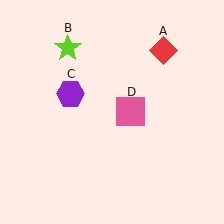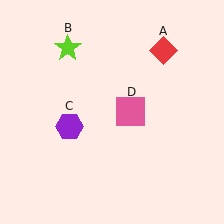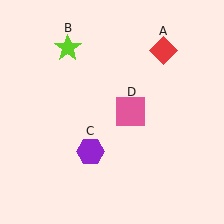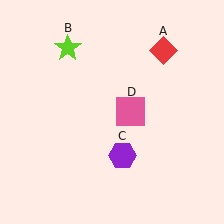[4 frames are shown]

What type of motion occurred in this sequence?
The purple hexagon (object C) rotated counterclockwise around the center of the scene.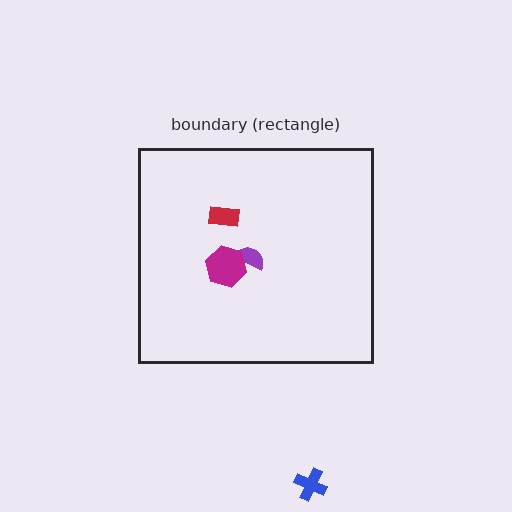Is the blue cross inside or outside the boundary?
Outside.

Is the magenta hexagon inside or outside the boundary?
Inside.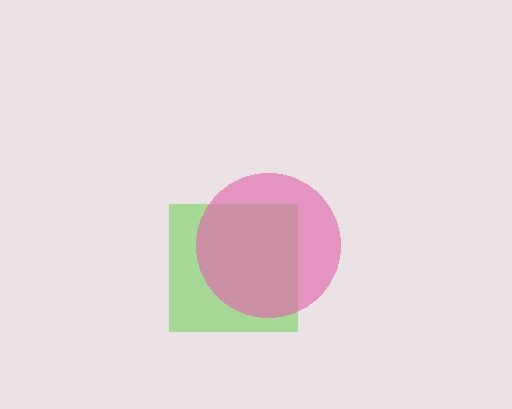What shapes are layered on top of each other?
The layered shapes are: a lime square, a pink circle.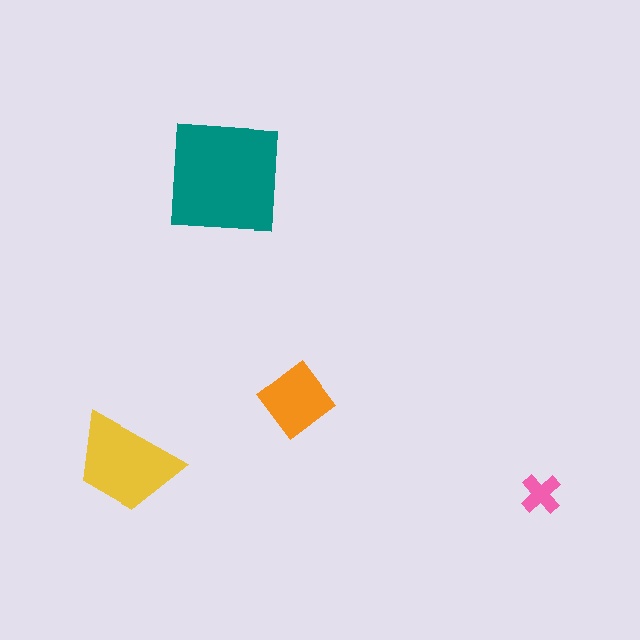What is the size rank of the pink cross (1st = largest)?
4th.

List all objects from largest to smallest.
The teal square, the yellow trapezoid, the orange diamond, the pink cross.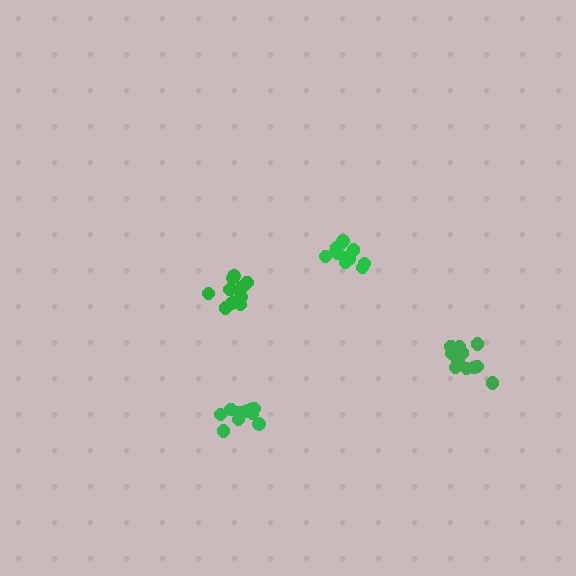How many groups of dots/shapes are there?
There are 4 groups.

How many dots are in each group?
Group 1: 12 dots, Group 2: 11 dots, Group 3: 12 dots, Group 4: 11 dots (46 total).